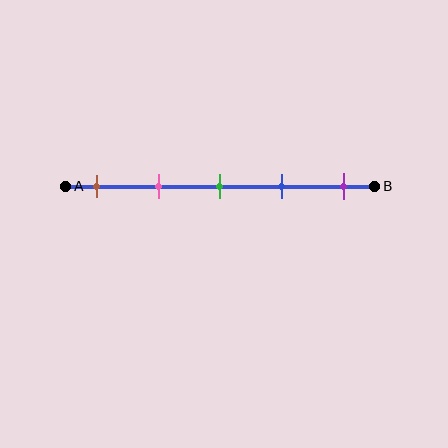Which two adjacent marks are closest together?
The green and blue marks are the closest adjacent pair.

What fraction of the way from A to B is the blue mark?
The blue mark is approximately 70% (0.7) of the way from A to B.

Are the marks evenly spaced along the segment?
Yes, the marks are approximately evenly spaced.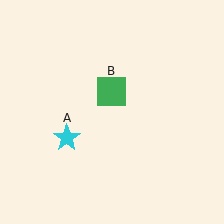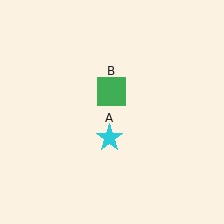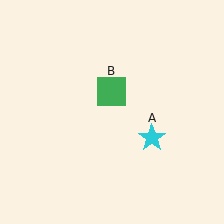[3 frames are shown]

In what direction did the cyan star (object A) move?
The cyan star (object A) moved right.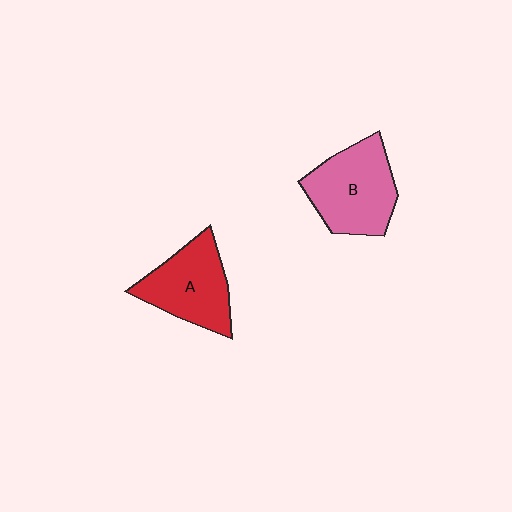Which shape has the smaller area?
Shape A (red).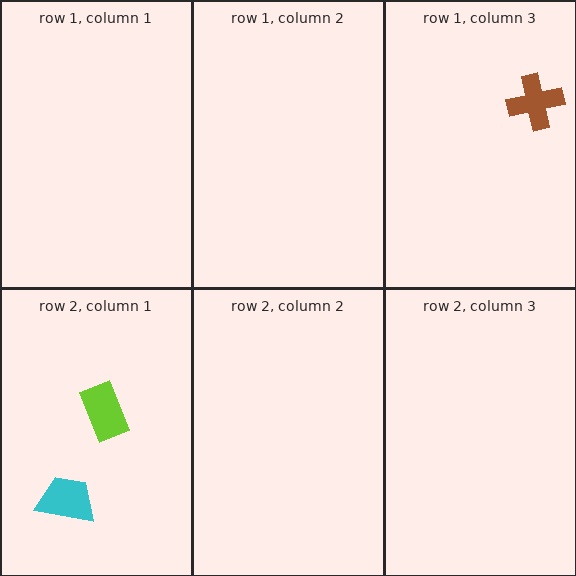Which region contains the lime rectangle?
The row 2, column 1 region.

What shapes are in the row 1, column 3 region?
The brown cross.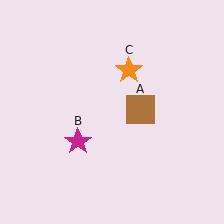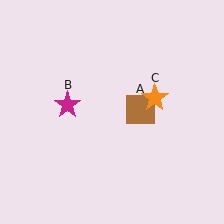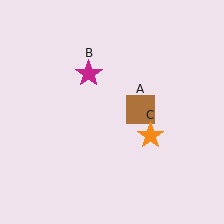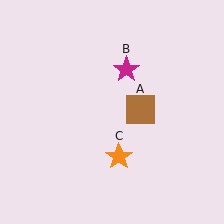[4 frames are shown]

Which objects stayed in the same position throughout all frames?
Brown square (object A) remained stationary.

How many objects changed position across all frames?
2 objects changed position: magenta star (object B), orange star (object C).